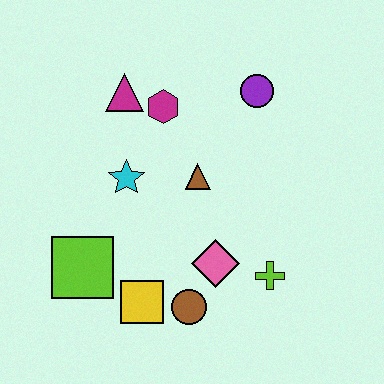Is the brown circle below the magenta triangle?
Yes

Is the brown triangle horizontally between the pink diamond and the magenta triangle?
Yes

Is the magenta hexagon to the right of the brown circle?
No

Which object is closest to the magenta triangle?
The magenta hexagon is closest to the magenta triangle.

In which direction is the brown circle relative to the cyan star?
The brown circle is below the cyan star.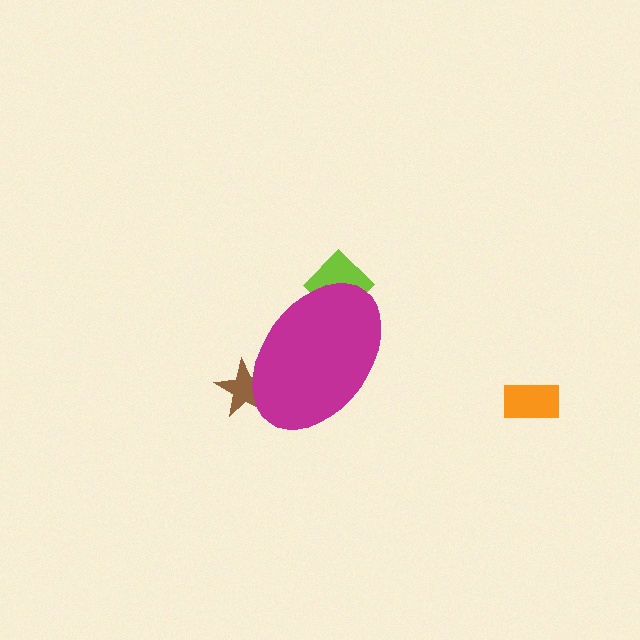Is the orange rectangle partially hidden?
No, the orange rectangle is fully visible.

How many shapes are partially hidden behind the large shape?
2 shapes are partially hidden.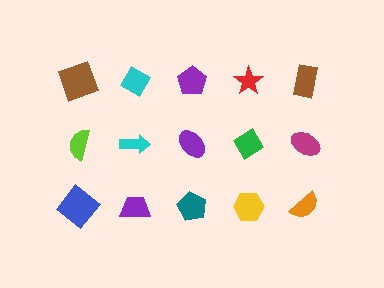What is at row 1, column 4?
A red star.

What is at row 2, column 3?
A purple ellipse.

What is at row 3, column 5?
An orange semicircle.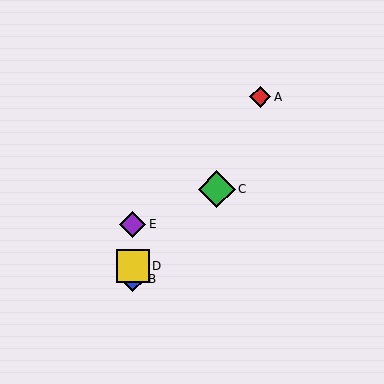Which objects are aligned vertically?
Objects B, D, E are aligned vertically.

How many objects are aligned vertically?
3 objects (B, D, E) are aligned vertically.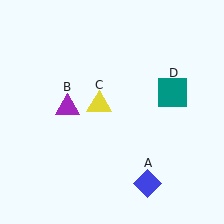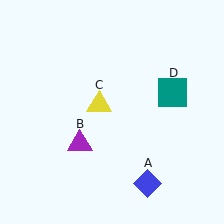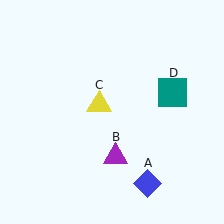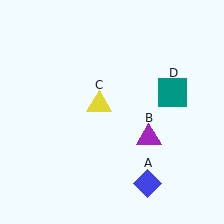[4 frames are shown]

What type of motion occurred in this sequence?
The purple triangle (object B) rotated counterclockwise around the center of the scene.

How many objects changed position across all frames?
1 object changed position: purple triangle (object B).